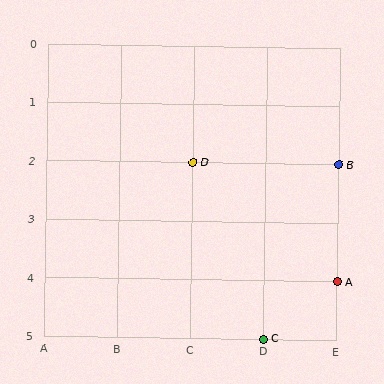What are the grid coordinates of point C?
Point C is at grid coordinates (D, 5).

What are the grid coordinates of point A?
Point A is at grid coordinates (E, 4).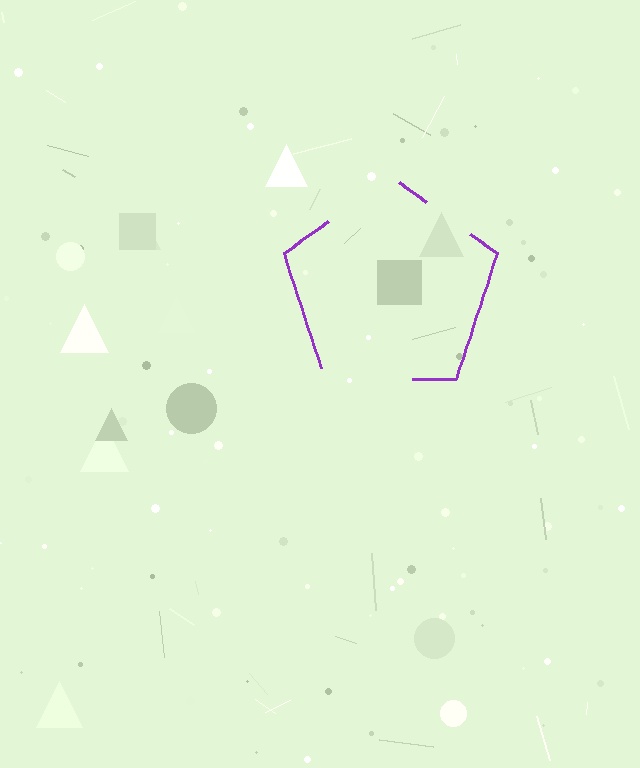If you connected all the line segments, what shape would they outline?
They would outline a pentagon.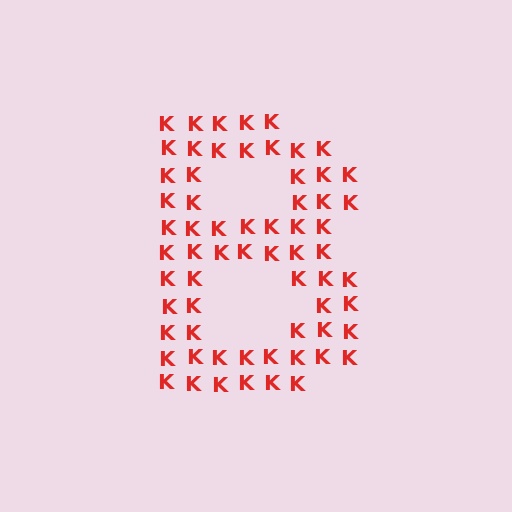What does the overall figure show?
The overall figure shows the letter B.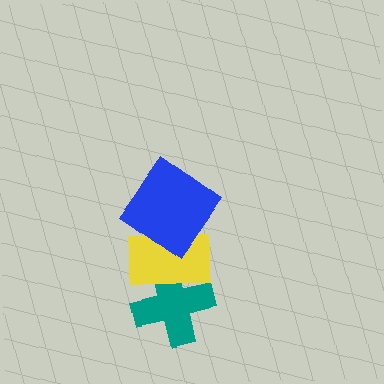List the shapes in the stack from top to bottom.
From top to bottom: the blue diamond, the yellow rectangle, the teal cross.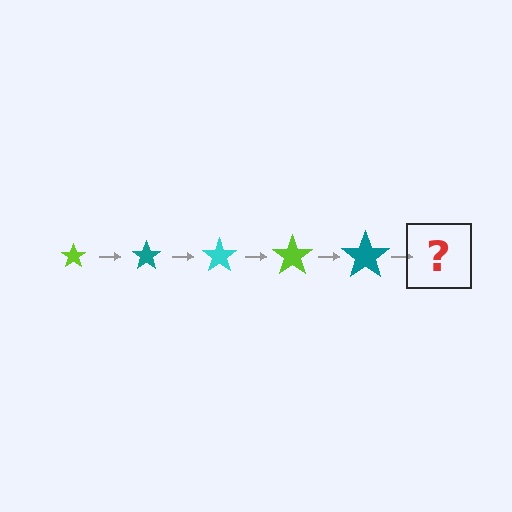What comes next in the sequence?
The next element should be a cyan star, larger than the previous one.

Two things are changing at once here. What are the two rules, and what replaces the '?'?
The two rules are that the star grows larger each step and the color cycles through lime, teal, and cyan. The '?' should be a cyan star, larger than the previous one.